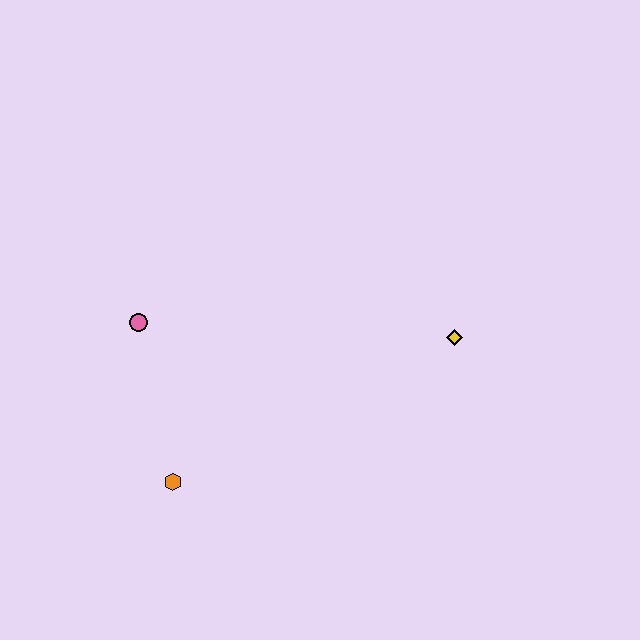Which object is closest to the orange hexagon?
The pink circle is closest to the orange hexagon.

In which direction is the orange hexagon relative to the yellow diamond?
The orange hexagon is to the left of the yellow diamond.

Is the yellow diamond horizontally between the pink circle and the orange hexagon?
No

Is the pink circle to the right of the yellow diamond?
No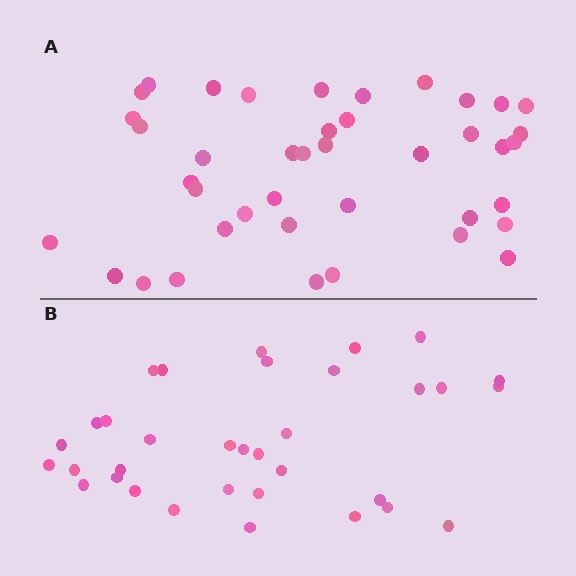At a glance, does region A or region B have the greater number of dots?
Region A (the top region) has more dots.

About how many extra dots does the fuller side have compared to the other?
Region A has roughly 8 or so more dots than region B.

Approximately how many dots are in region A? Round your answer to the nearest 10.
About 40 dots. (The exact count is 41, which rounds to 40.)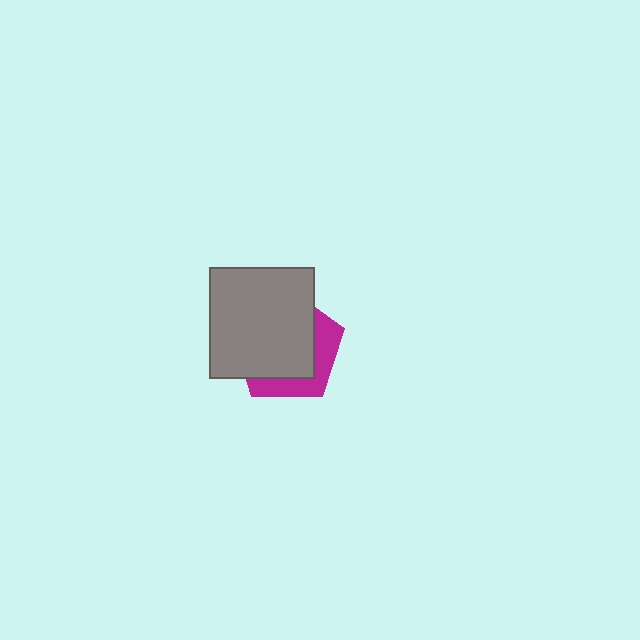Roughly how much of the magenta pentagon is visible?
A small part of it is visible (roughly 32%).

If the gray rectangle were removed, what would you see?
You would see the complete magenta pentagon.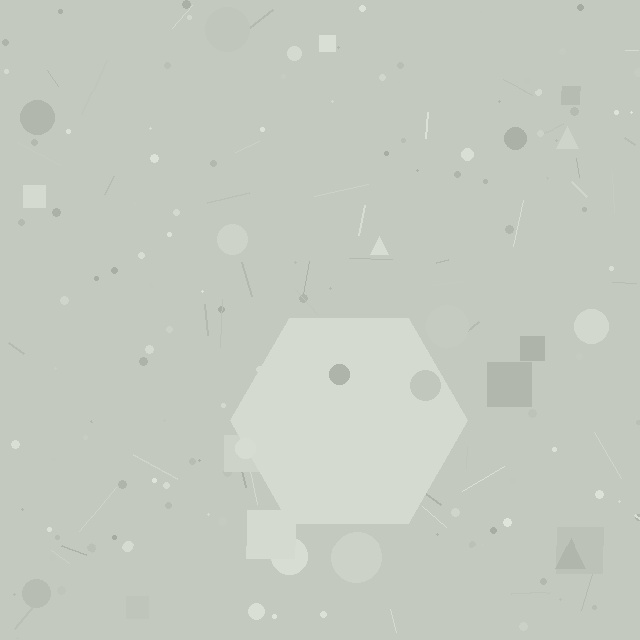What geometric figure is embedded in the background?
A hexagon is embedded in the background.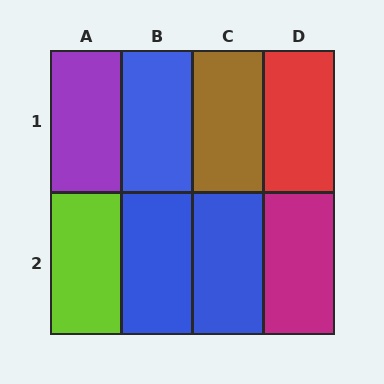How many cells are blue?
3 cells are blue.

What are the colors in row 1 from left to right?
Purple, blue, brown, red.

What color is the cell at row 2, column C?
Blue.